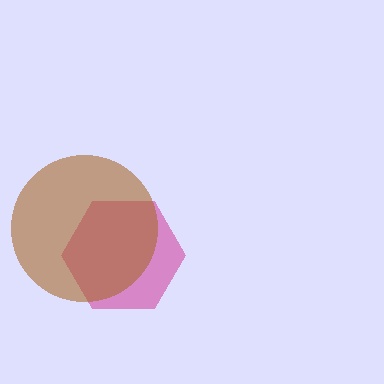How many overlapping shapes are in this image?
There are 2 overlapping shapes in the image.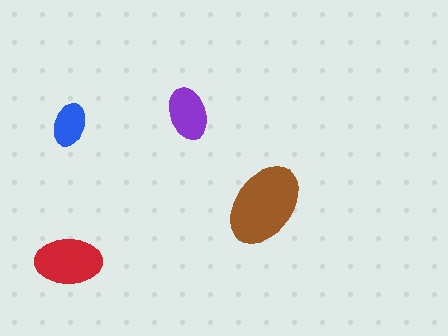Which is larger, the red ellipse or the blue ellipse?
The red one.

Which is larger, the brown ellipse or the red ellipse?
The brown one.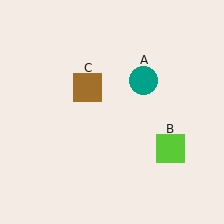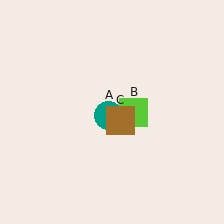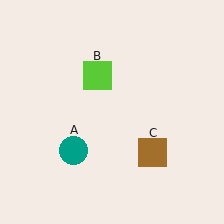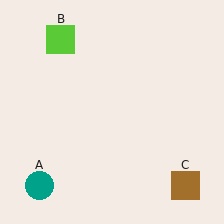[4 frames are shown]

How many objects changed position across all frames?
3 objects changed position: teal circle (object A), lime square (object B), brown square (object C).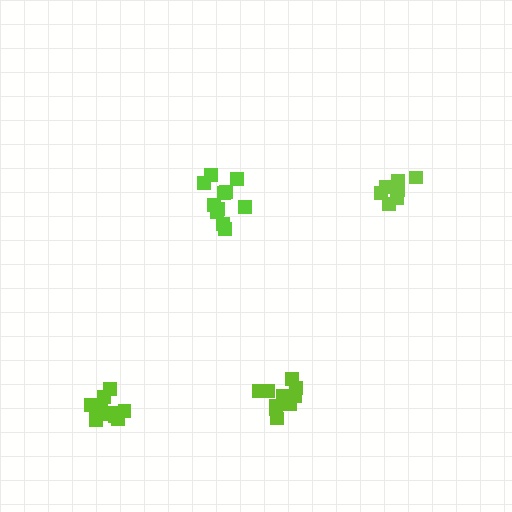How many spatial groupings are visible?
There are 4 spatial groupings.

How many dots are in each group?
Group 1: 7 dots, Group 2: 12 dots, Group 3: 11 dots, Group 4: 10 dots (40 total).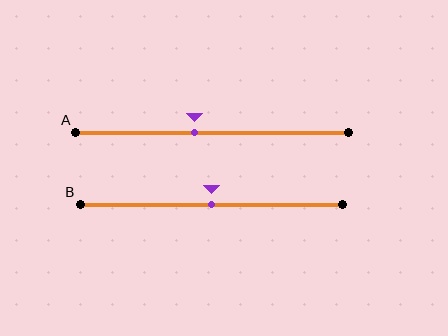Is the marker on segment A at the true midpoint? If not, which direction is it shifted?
No, the marker on segment A is shifted to the left by about 7% of the segment length.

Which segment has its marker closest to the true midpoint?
Segment B has its marker closest to the true midpoint.